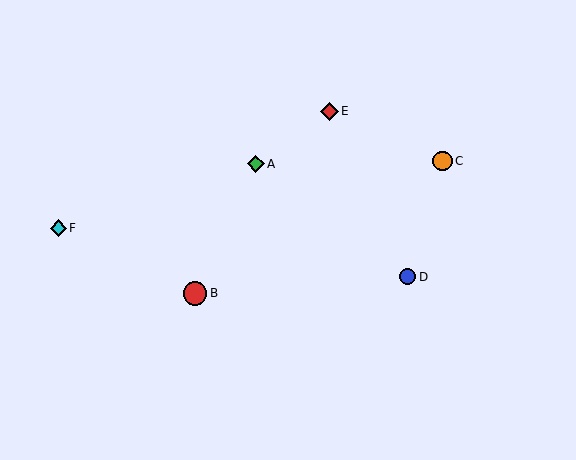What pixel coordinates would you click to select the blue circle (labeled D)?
Click at (408, 277) to select the blue circle D.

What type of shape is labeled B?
Shape B is a red circle.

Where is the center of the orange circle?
The center of the orange circle is at (443, 161).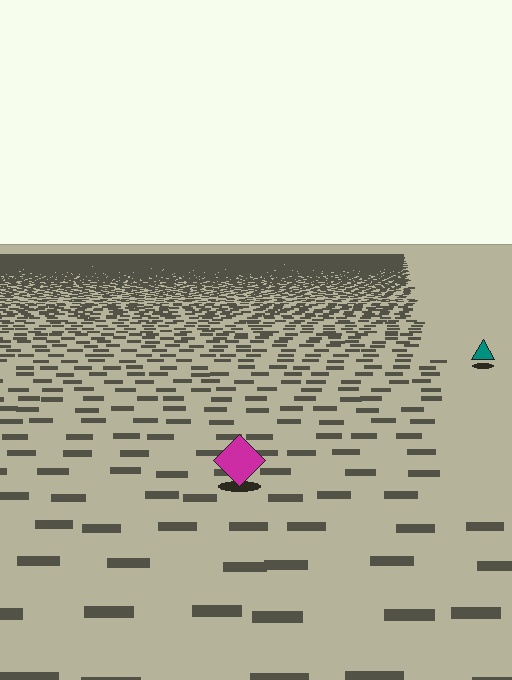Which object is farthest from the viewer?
The teal triangle is farthest from the viewer. It appears smaller and the ground texture around it is denser.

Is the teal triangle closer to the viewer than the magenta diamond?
No. The magenta diamond is closer — you can tell from the texture gradient: the ground texture is coarser near it.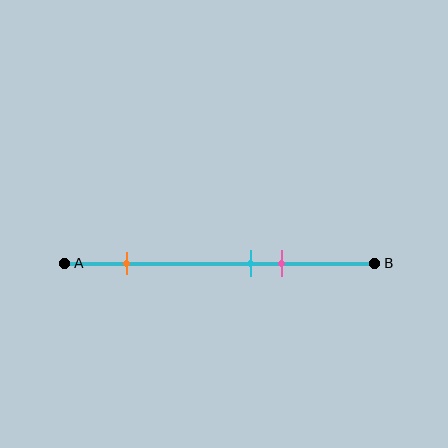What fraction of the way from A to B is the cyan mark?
The cyan mark is approximately 60% (0.6) of the way from A to B.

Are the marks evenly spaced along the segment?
No, the marks are not evenly spaced.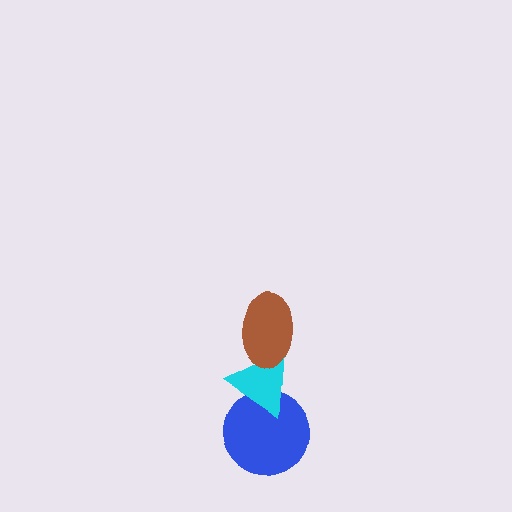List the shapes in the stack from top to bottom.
From top to bottom: the brown ellipse, the cyan triangle, the blue circle.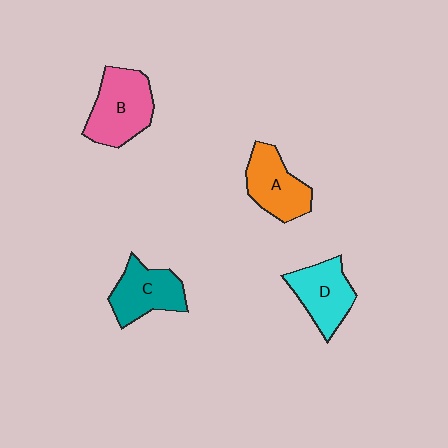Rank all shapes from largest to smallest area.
From largest to smallest: B (pink), A (orange), D (cyan), C (teal).